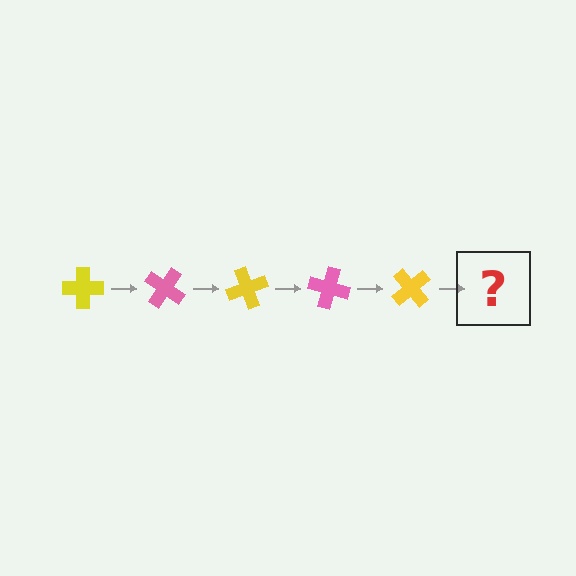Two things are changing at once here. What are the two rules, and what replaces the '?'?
The two rules are that it rotates 35 degrees each step and the color cycles through yellow and pink. The '?' should be a pink cross, rotated 175 degrees from the start.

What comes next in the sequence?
The next element should be a pink cross, rotated 175 degrees from the start.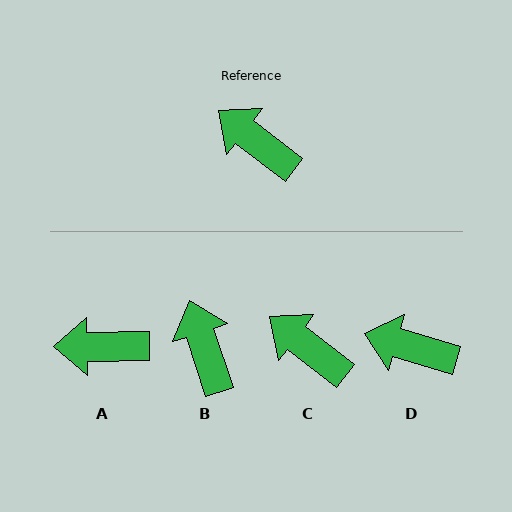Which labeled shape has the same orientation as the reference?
C.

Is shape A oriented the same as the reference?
No, it is off by about 38 degrees.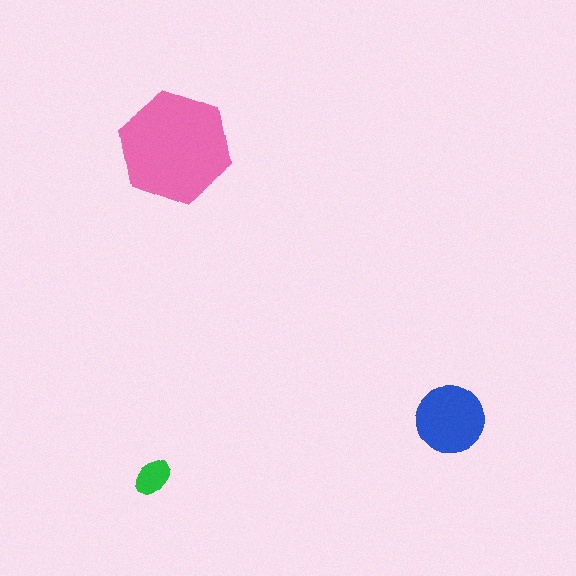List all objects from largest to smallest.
The pink hexagon, the blue circle, the green ellipse.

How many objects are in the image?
There are 3 objects in the image.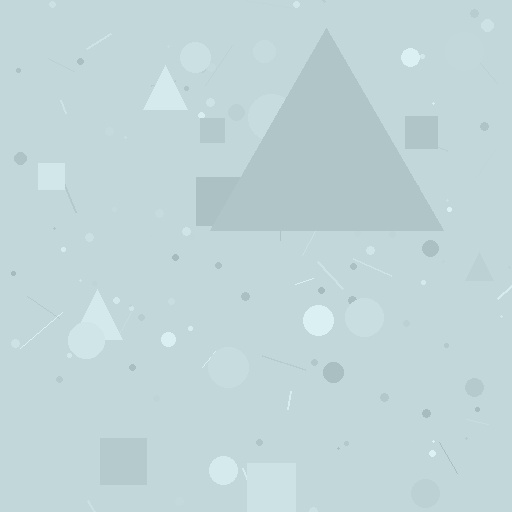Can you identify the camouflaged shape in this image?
The camouflaged shape is a triangle.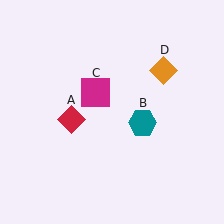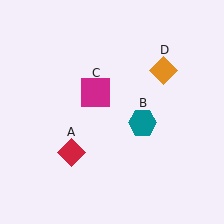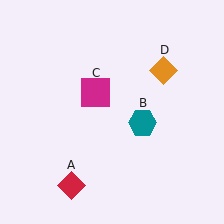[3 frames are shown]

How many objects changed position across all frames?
1 object changed position: red diamond (object A).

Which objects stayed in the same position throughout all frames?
Teal hexagon (object B) and magenta square (object C) and orange diamond (object D) remained stationary.